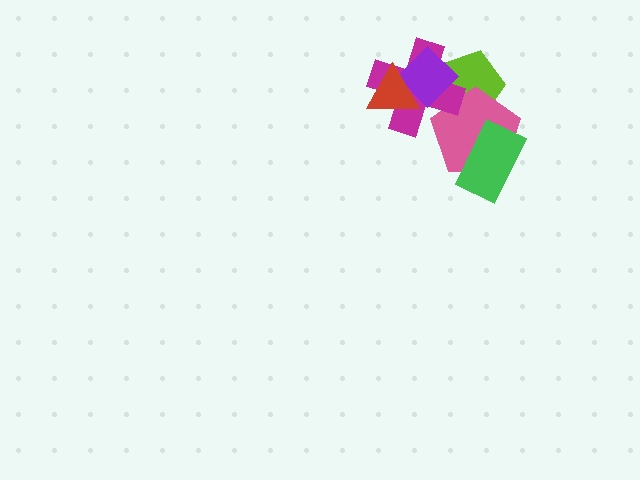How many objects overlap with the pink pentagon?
3 objects overlap with the pink pentagon.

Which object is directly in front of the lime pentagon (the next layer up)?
The pink pentagon is directly in front of the lime pentagon.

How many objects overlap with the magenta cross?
4 objects overlap with the magenta cross.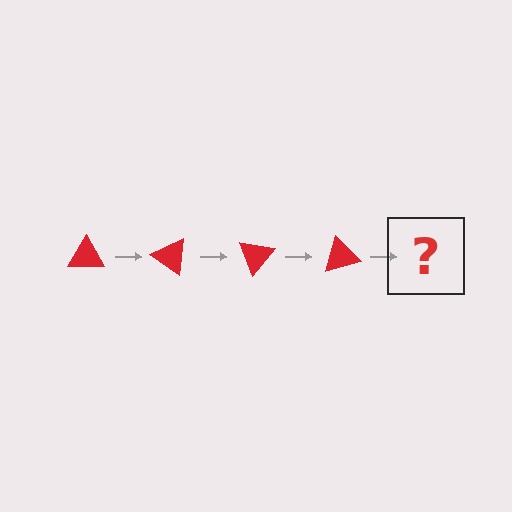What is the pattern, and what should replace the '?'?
The pattern is that the triangle rotates 35 degrees each step. The '?' should be a red triangle rotated 140 degrees.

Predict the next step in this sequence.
The next step is a red triangle rotated 140 degrees.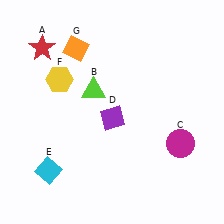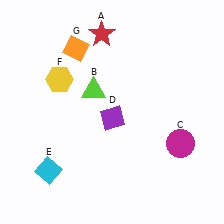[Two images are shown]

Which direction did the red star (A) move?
The red star (A) moved right.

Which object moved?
The red star (A) moved right.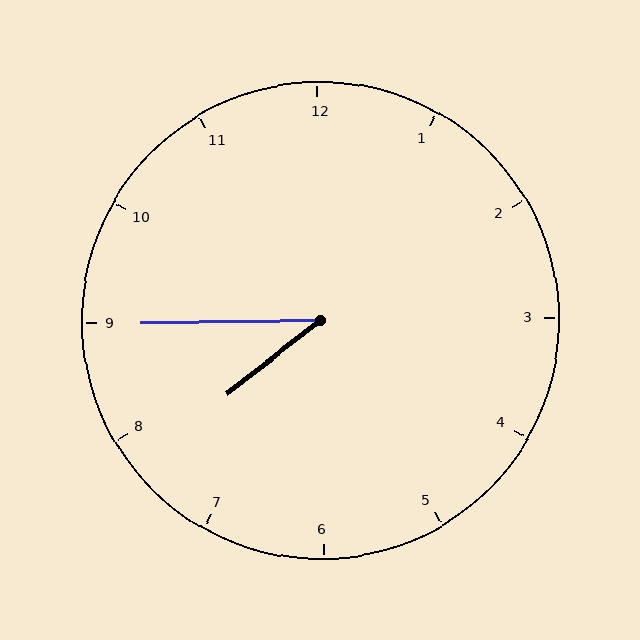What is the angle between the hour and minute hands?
Approximately 38 degrees.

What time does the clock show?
7:45.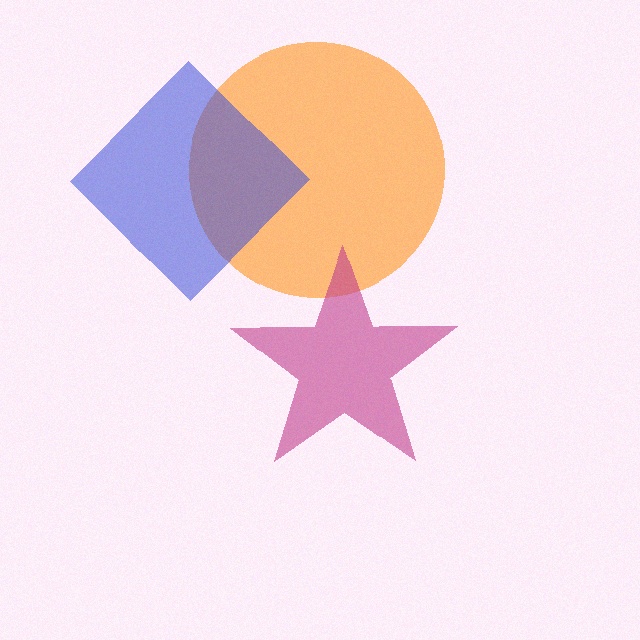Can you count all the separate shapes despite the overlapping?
Yes, there are 3 separate shapes.